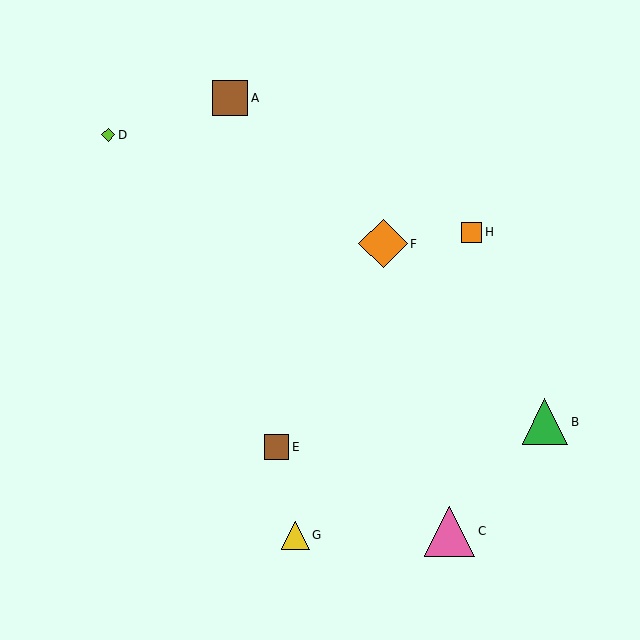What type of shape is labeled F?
Shape F is an orange diamond.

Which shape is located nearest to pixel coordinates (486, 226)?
The orange square (labeled H) at (472, 232) is nearest to that location.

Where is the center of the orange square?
The center of the orange square is at (472, 232).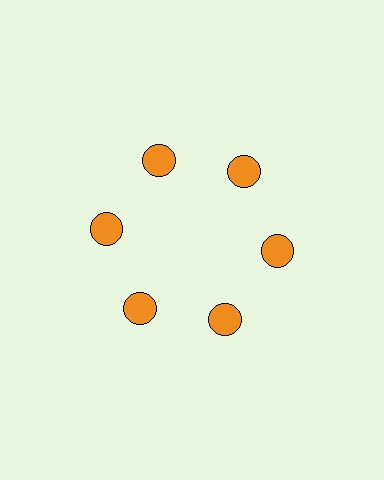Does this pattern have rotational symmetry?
Yes, this pattern has 6-fold rotational symmetry. It looks the same after rotating 60 degrees around the center.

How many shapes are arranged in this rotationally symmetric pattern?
There are 6 shapes, arranged in 6 groups of 1.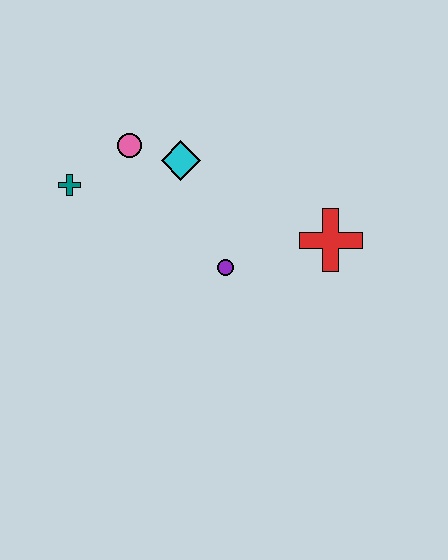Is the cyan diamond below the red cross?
No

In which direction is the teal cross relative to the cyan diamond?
The teal cross is to the left of the cyan diamond.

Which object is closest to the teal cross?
The pink circle is closest to the teal cross.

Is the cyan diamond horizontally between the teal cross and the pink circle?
No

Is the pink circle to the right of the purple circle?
No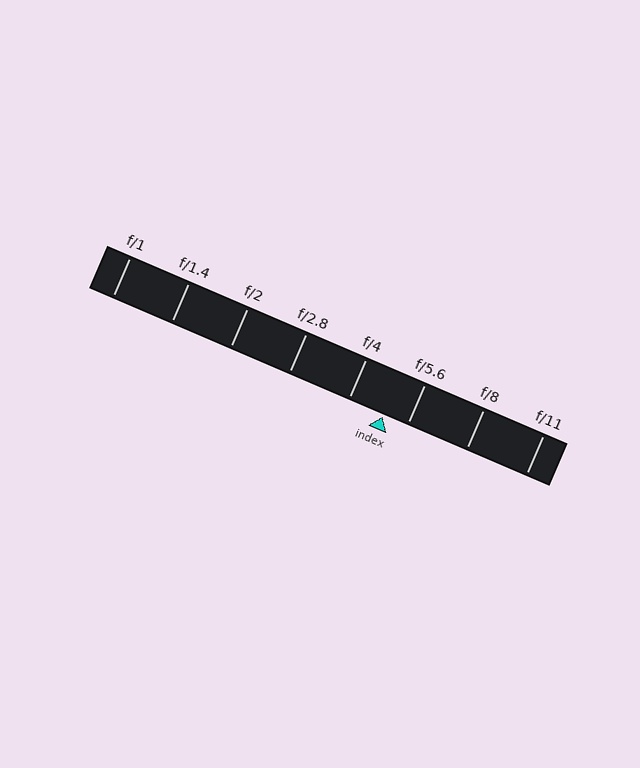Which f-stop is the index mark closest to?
The index mark is closest to f/5.6.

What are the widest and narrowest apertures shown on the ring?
The widest aperture shown is f/1 and the narrowest is f/11.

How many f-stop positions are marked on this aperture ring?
There are 8 f-stop positions marked.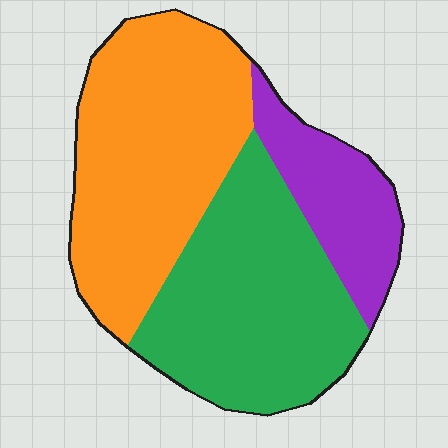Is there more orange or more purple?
Orange.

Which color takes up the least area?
Purple, at roughly 15%.